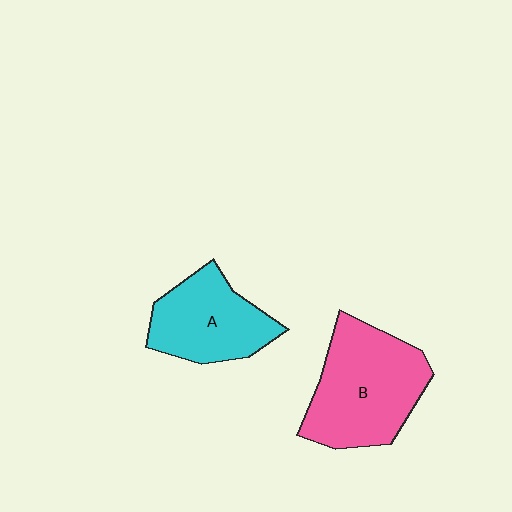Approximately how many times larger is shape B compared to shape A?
Approximately 1.4 times.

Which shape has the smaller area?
Shape A (cyan).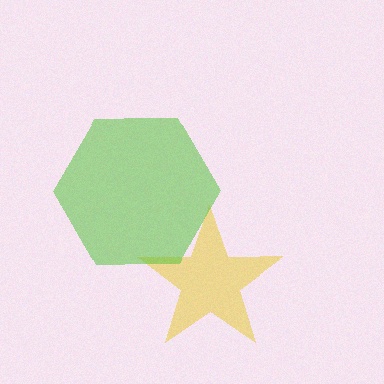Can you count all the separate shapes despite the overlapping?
Yes, there are 2 separate shapes.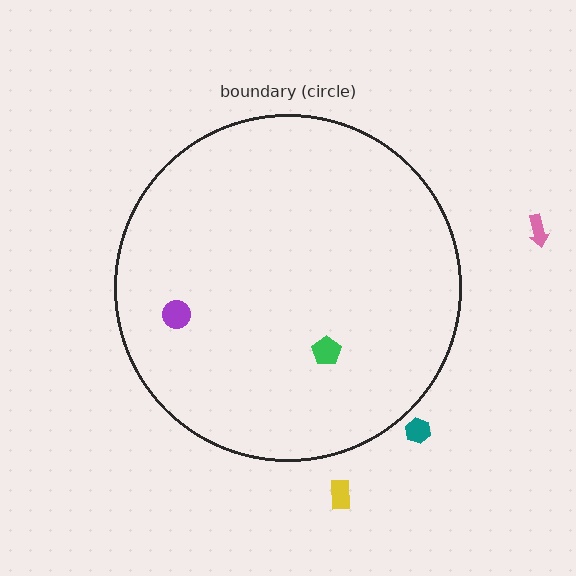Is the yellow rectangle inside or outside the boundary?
Outside.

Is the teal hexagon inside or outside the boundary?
Outside.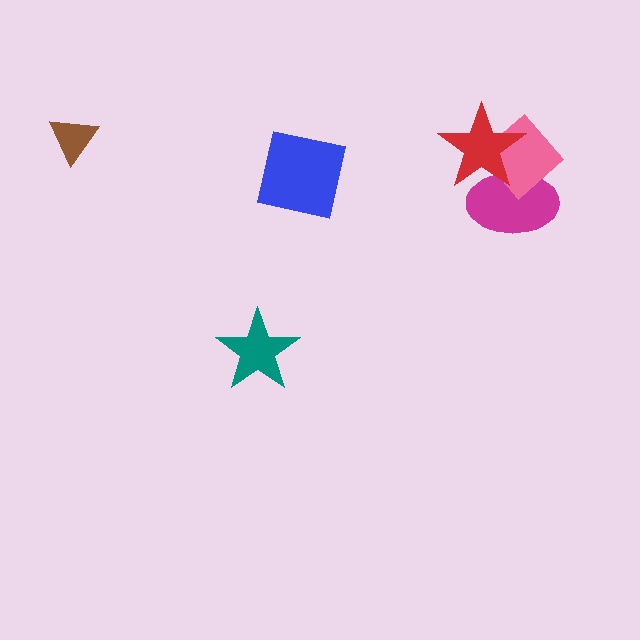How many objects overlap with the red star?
2 objects overlap with the red star.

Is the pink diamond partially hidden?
Yes, it is partially covered by another shape.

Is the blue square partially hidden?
No, no other shape covers it.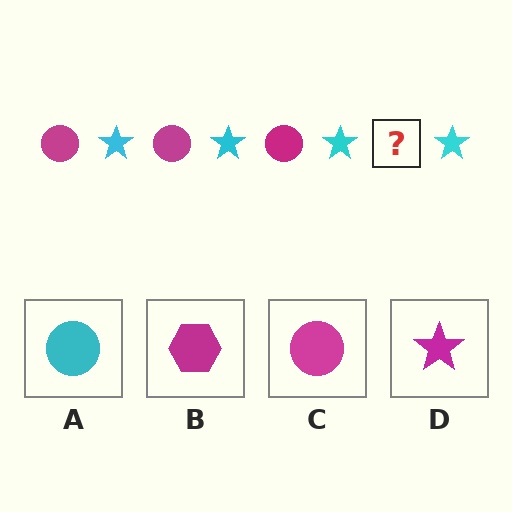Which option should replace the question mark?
Option C.